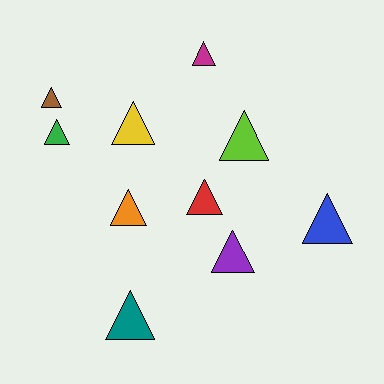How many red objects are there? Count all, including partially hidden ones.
There is 1 red object.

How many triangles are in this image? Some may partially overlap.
There are 10 triangles.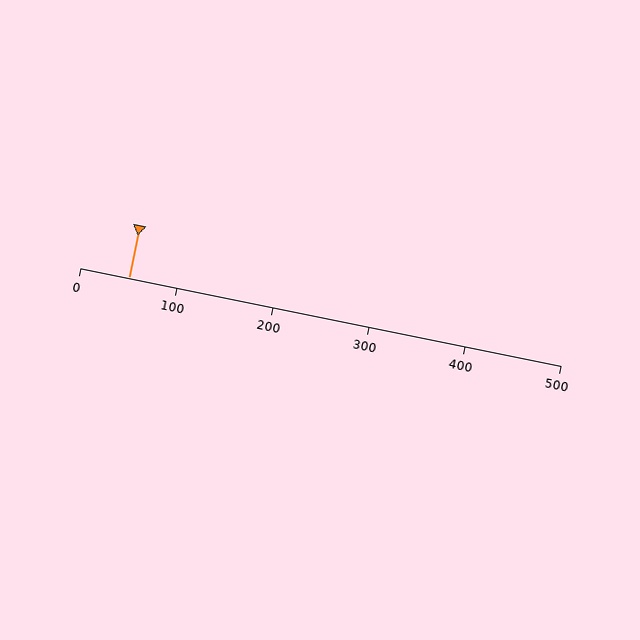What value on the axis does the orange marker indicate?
The marker indicates approximately 50.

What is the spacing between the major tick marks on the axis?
The major ticks are spaced 100 apart.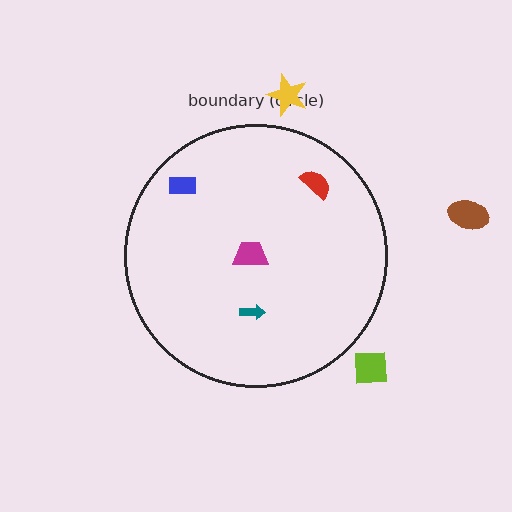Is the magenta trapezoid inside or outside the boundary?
Inside.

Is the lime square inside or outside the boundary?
Outside.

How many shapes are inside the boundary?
4 inside, 3 outside.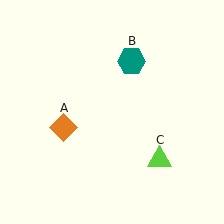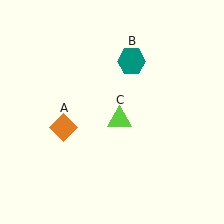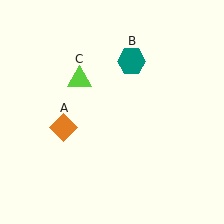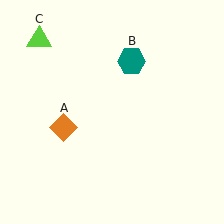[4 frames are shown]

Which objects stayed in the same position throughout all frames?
Orange diamond (object A) and teal hexagon (object B) remained stationary.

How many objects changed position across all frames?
1 object changed position: lime triangle (object C).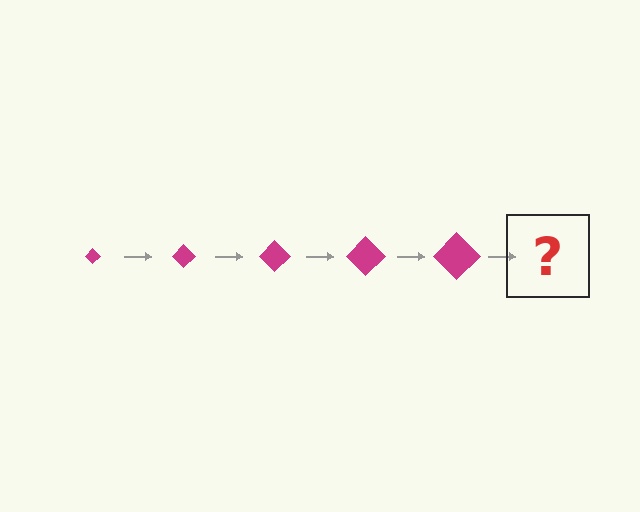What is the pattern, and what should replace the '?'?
The pattern is that the diamond gets progressively larger each step. The '?' should be a magenta diamond, larger than the previous one.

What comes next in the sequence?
The next element should be a magenta diamond, larger than the previous one.